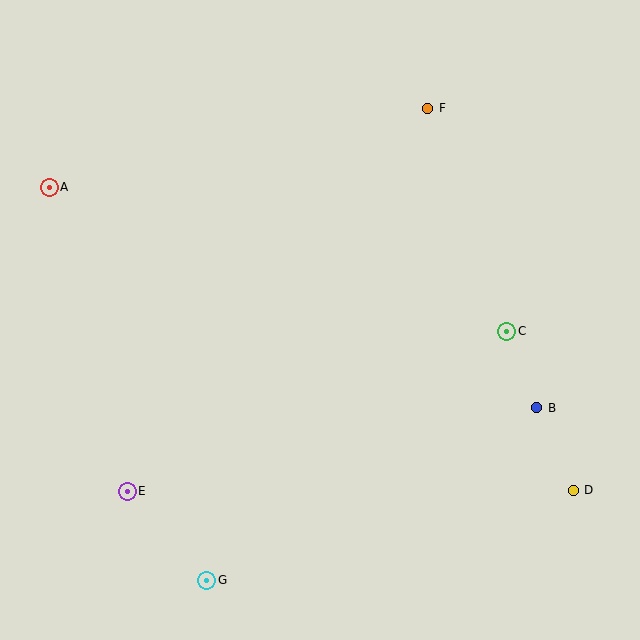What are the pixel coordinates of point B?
Point B is at (537, 408).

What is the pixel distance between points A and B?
The distance between A and B is 535 pixels.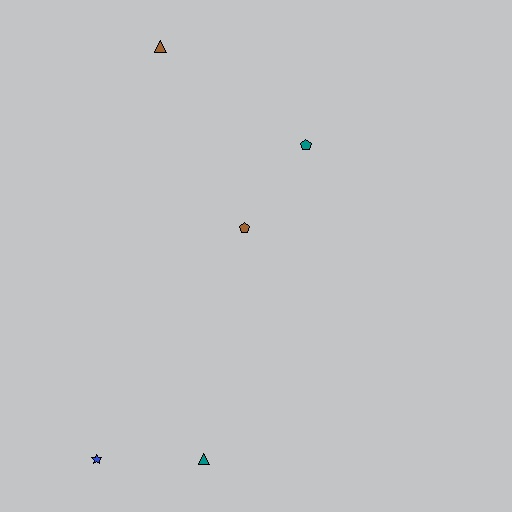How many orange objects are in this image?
There are no orange objects.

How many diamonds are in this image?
There are no diamonds.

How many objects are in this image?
There are 5 objects.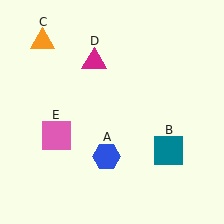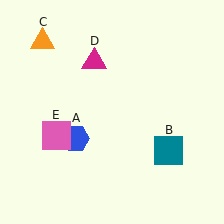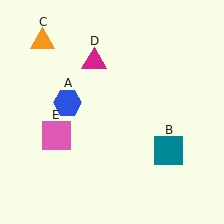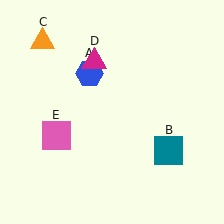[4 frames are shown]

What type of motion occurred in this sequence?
The blue hexagon (object A) rotated clockwise around the center of the scene.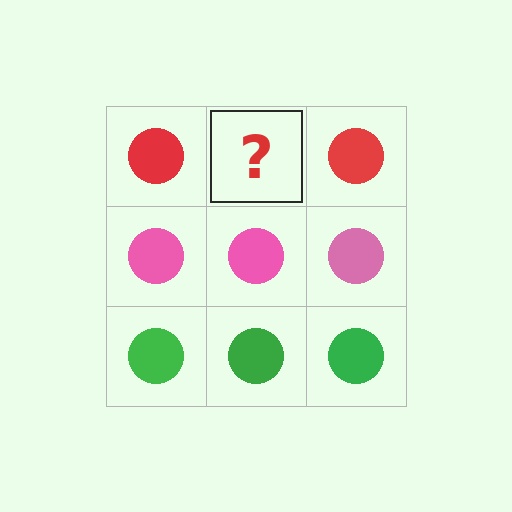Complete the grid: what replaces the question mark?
The question mark should be replaced with a red circle.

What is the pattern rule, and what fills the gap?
The rule is that each row has a consistent color. The gap should be filled with a red circle.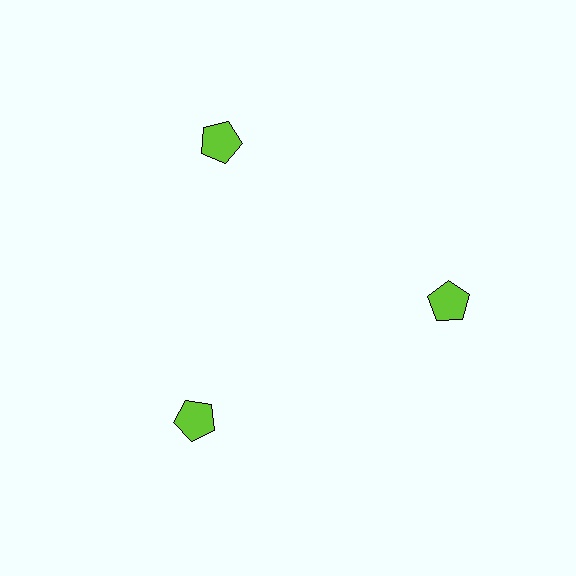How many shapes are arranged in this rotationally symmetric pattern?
There are 3 shapes, arranged in 3 groups of 1.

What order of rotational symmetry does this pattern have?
This pattern has 3-fold rotational symmetry.